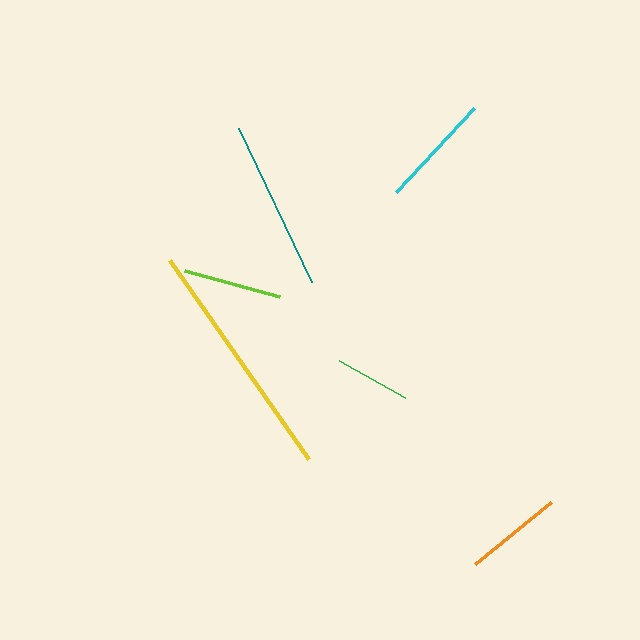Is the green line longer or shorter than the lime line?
The lime line is longer than the green line.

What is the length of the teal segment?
The teal segment is approximately 170 pixels long.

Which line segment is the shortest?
The green line is the shortest at approximately 76 pixels.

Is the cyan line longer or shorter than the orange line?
The cyan line is longer than the orange line.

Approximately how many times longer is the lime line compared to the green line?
The lime line is approximately 1.3 times the length of the green line.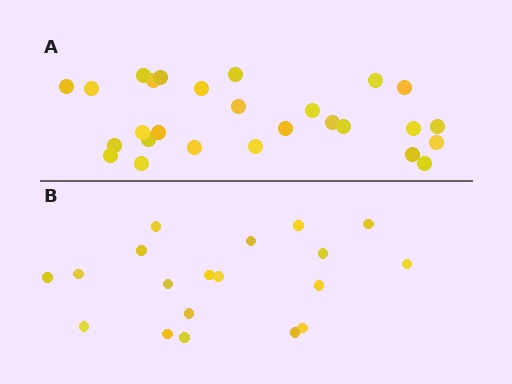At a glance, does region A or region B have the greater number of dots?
Region A (the top region) has more dots.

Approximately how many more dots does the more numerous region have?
Region A has roughly 8 or so more dots than region B.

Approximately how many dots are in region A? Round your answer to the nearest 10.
About 30 dots. (The exact count is 27, which rounds to 30.)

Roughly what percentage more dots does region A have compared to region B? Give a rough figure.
About 40% more.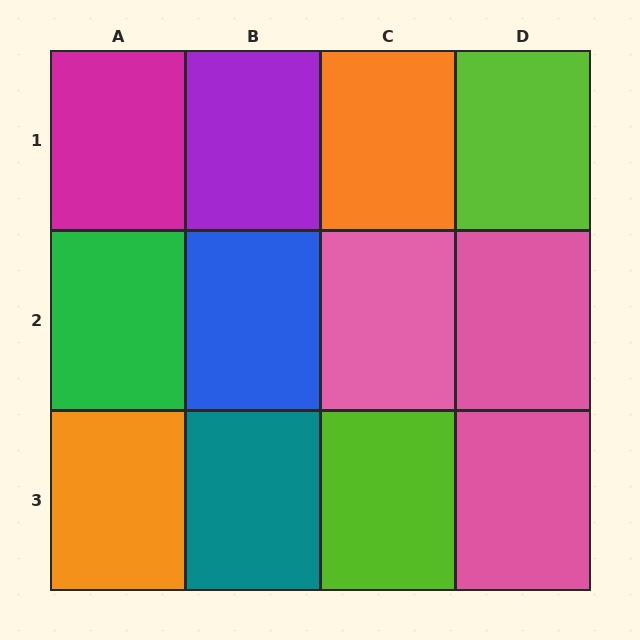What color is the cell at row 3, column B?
Teal.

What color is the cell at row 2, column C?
Pink.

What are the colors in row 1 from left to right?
Magenta, purple, orange, lime.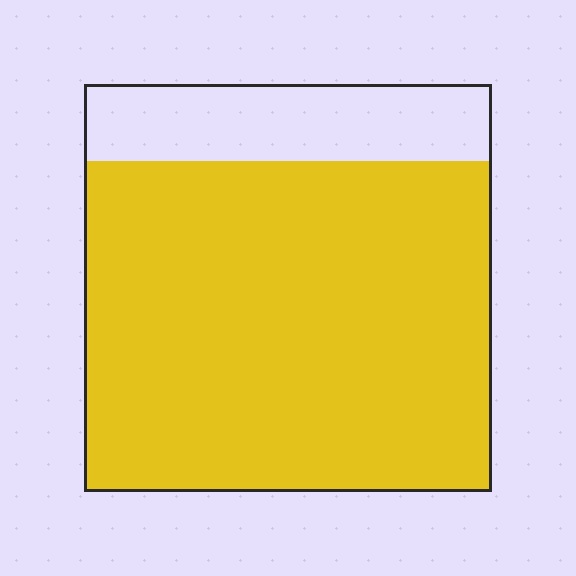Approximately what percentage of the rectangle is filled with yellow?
Approximately 80%.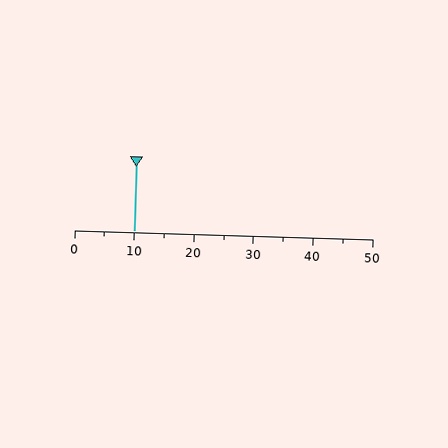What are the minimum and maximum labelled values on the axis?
The axis runs from 0 to 50.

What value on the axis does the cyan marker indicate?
The marker indicates approximately 10.